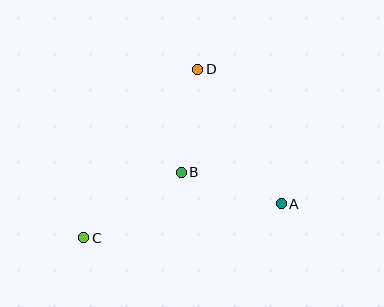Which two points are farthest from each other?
Points C and D are farthest from each other.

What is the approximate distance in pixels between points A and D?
The distance between A and D is approximately 158 pixels.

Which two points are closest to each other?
Points B and D are closest to each other.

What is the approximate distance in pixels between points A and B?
The distance between A and B is approximately 105 pixels.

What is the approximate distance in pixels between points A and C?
The distance between A and C is approximately 200 pixels.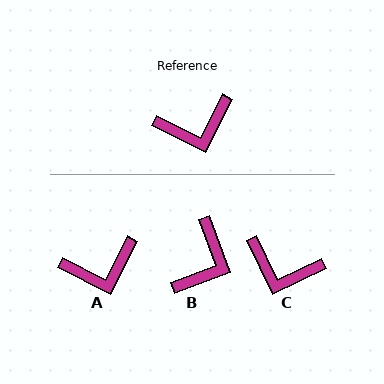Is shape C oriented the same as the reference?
No, it is off by about 38 degrees.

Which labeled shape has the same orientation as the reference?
A.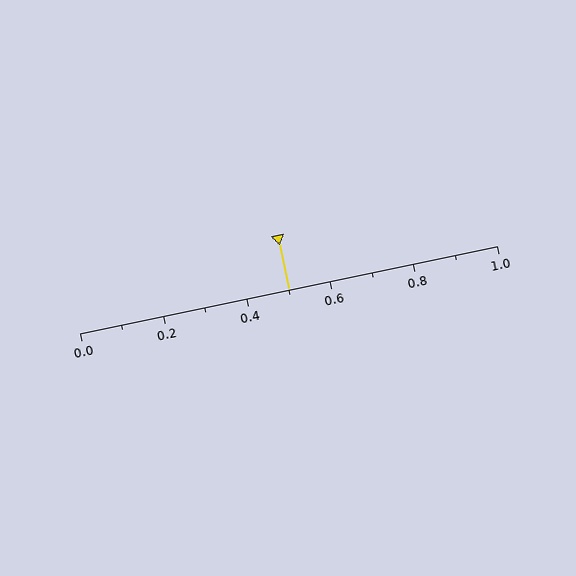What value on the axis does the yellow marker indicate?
The marker indicates approximately 0.5.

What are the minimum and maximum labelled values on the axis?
The axis runs from 0.0 to 1.0.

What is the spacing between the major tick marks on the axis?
The major ticks are spaced 0.2 apart.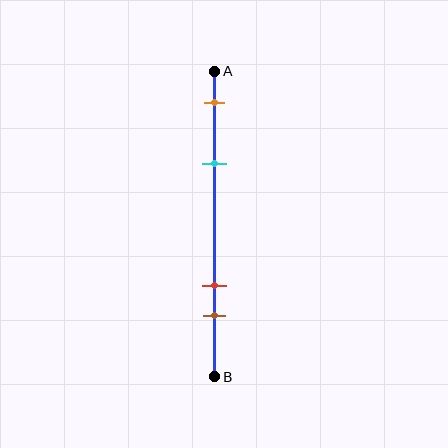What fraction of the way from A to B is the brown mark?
The brown mark is approximately 80% (0.8) of the way from A to B.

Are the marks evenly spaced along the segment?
No, the marks are not evenly spaced.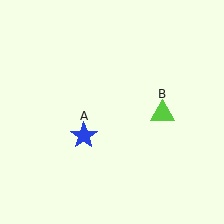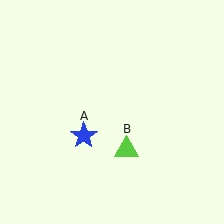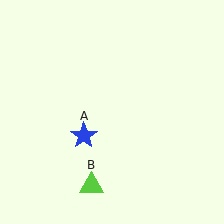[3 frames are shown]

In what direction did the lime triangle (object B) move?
The lime triangle (object B) moved down and to the left.